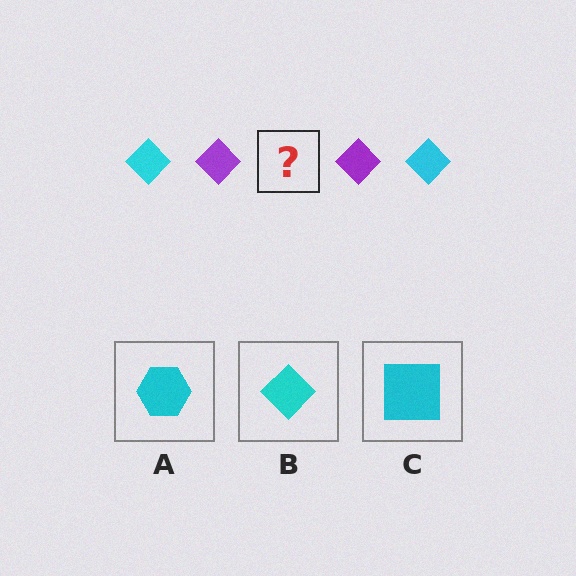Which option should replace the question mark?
Option B.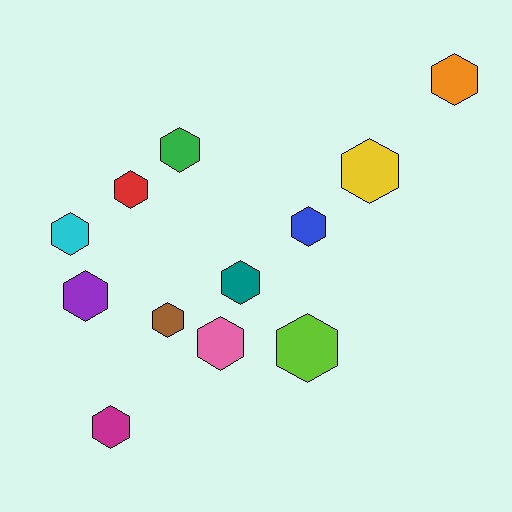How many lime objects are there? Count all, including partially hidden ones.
There is 1 lime object.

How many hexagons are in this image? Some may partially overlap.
There are 12 hexagons.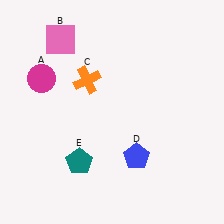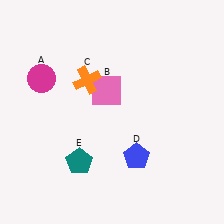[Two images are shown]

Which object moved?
The pink square (B) moved down.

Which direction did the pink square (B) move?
The pink square (B) moved down.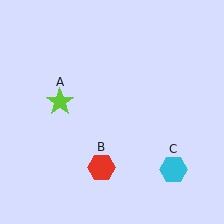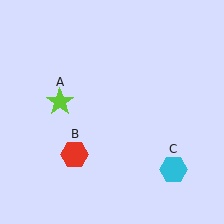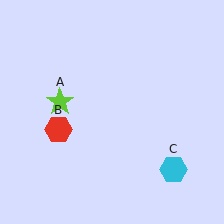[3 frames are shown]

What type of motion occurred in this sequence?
The red hexagon (object B) rotated clockwise around the center of the scene.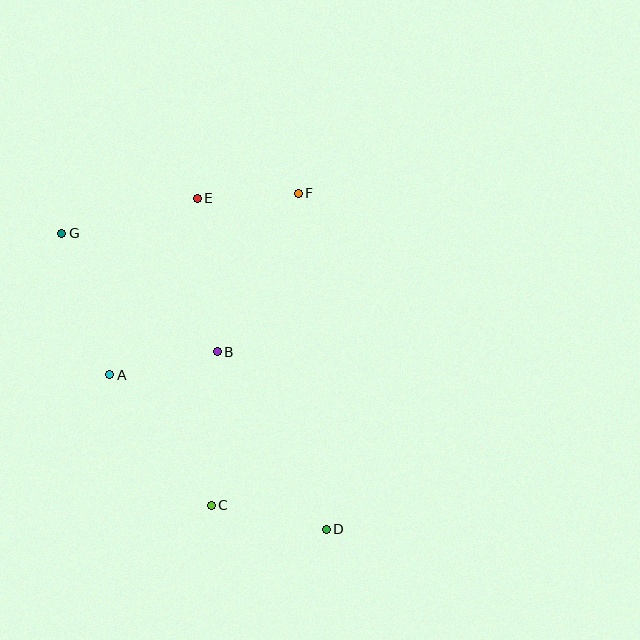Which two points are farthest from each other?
Points D and G are farthest from each other.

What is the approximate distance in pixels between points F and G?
The distance between F and G is approximately 240 pixels.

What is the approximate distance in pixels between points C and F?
The distance between C and F is approximately 324 pixels.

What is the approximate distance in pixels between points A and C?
The distance between A and C is approximately 165 pixels.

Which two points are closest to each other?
Points E and F are closest to each other.